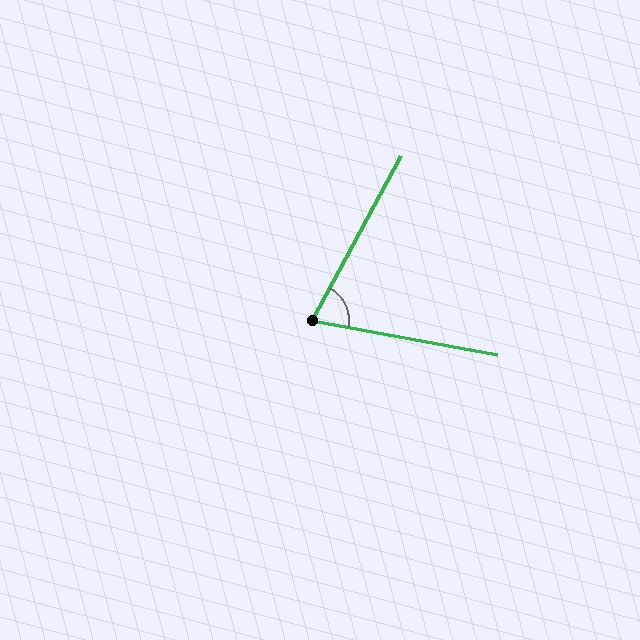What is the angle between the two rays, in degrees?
Approximately 72 degrees.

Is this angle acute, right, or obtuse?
It is acute.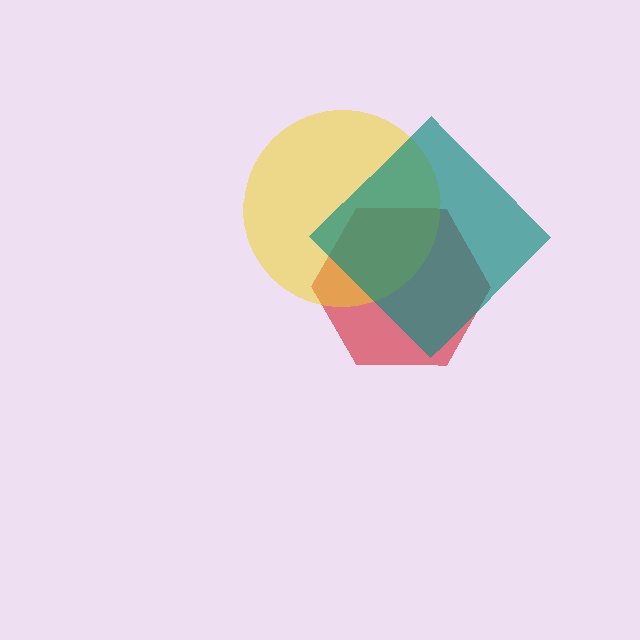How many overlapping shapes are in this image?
There are 3 overlapping shapes in the image.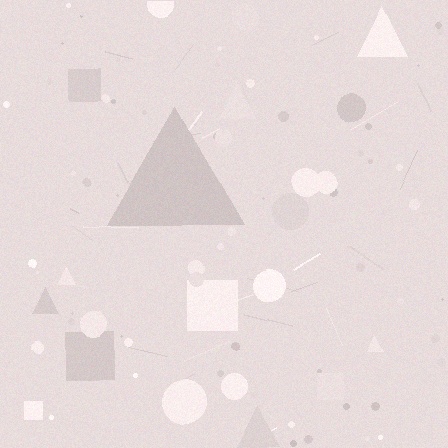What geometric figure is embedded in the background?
A triangle is embedded in the background.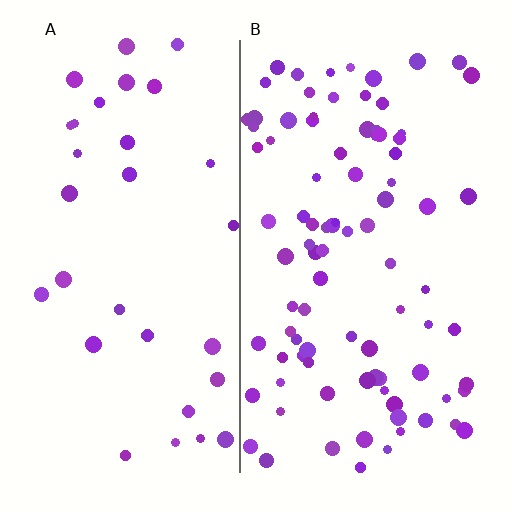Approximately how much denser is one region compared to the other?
Approximately 2.9× — region B over region A.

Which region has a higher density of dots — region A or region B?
B (the right).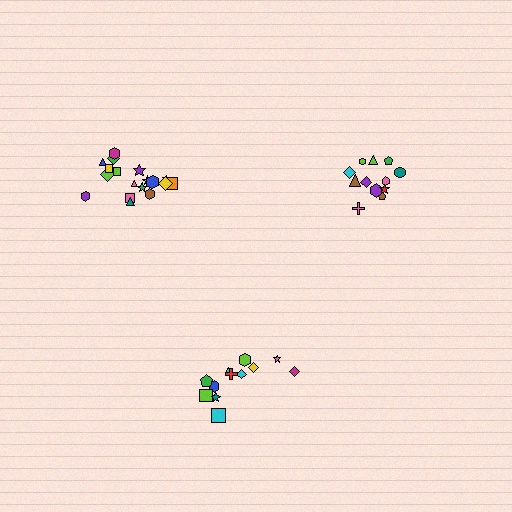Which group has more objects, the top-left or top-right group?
The top-left group.